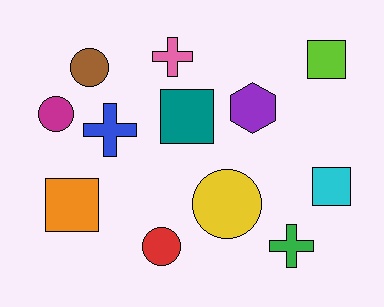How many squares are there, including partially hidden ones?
There are 4 squares.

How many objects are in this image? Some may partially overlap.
There are 12 objects.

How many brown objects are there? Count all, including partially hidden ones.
There is 1 brown object.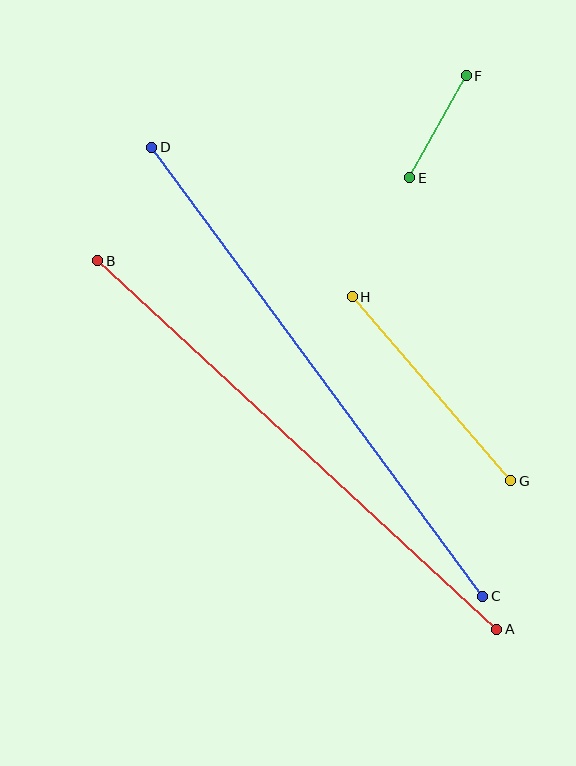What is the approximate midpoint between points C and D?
The midpoint is at approximately (317, 372) pixels.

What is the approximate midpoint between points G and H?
The midpoint is at approximately (431, 389) pixels.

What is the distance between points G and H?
The distance is approximately 243 pixels.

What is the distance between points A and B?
The distance is approximately 543 pixels.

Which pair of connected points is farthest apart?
Points C and D are farthest apart.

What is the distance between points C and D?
The distance is approximately 558 pixels.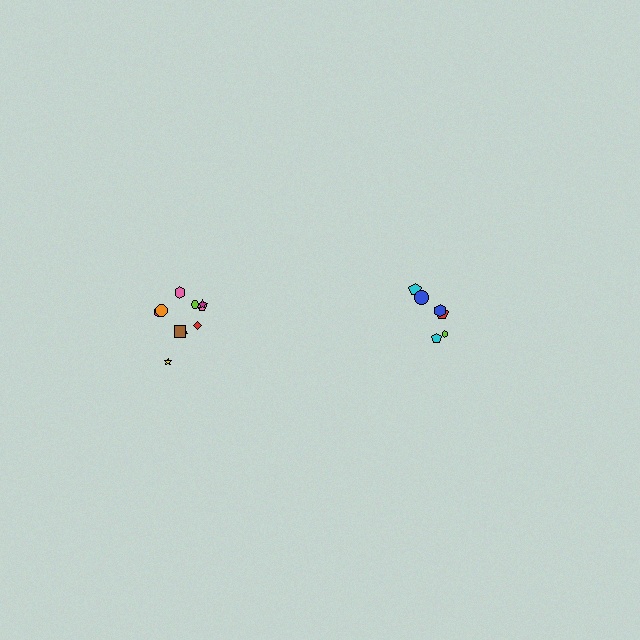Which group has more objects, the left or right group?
The left group.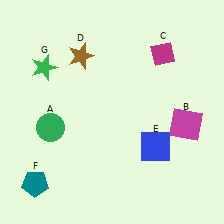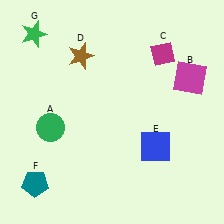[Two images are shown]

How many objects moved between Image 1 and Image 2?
2 objects moved between the two images.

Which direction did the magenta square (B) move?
The magenta square (B) moved up.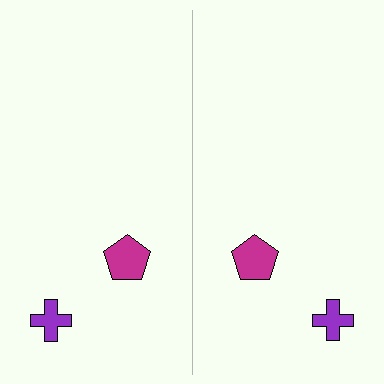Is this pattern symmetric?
Yes, this pattern has bilateral (reflection) symmetry.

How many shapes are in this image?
There are 4 shapes in this image.